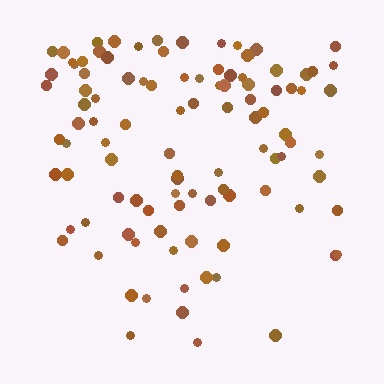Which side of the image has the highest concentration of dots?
The top.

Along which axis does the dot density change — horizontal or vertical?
Vertical.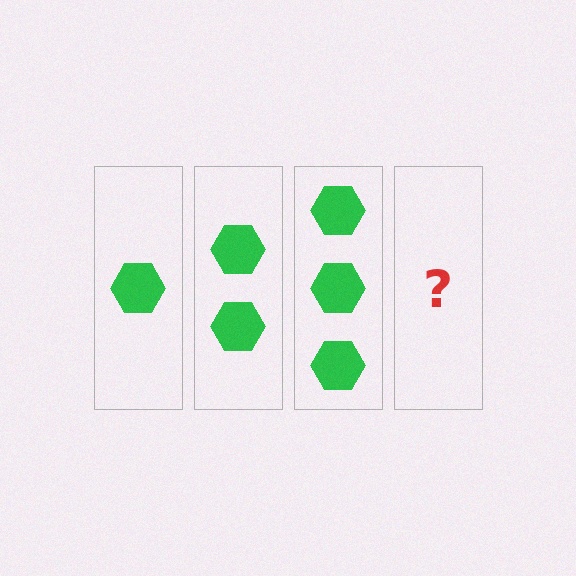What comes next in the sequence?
The next element should be 4 hexagons.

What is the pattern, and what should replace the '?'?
The pattern is that each step adds one more hexagon. The '?' should be 4 hexagons.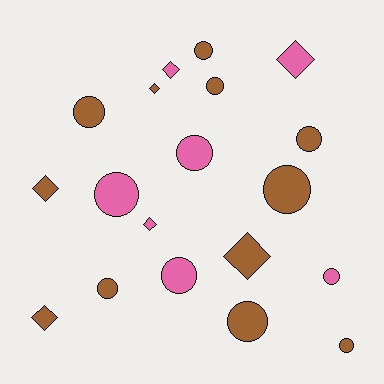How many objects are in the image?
There are 19 objects.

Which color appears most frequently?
Brown, with 12 objects.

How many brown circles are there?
There are 8 brown circles.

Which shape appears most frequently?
Circle, with 12 objects.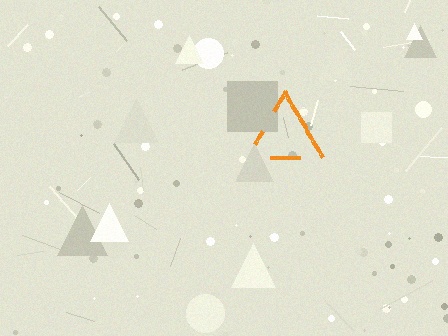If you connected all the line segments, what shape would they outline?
They would outline a triangle.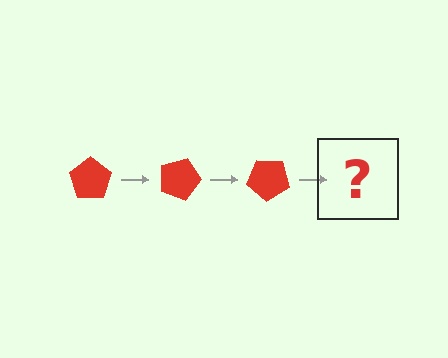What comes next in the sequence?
The next element should be a red pentagon rotated 60 degrees.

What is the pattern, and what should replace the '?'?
The pattern is that the pentagon rotates 20 degrees each step. The '?' should be a red pentagon rotated 60 degrees.